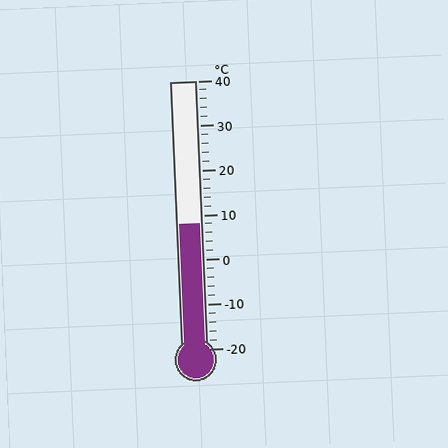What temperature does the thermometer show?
The thermometer shows approximately 8°C.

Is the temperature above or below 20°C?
The temperature is below 20°C.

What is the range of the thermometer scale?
The thermometer scale ranges from -20°C to 40°C.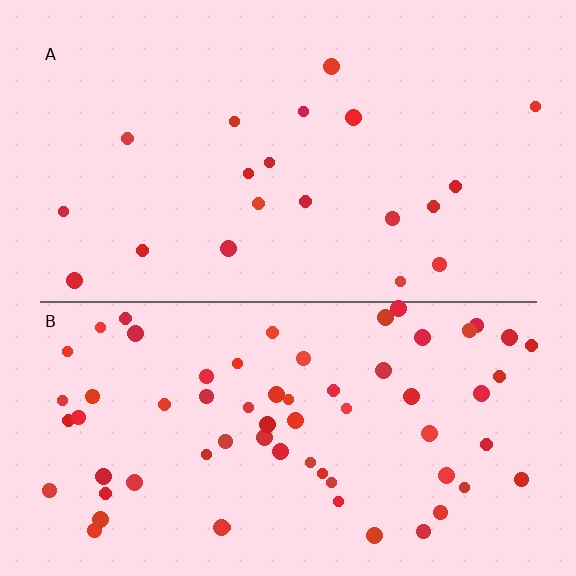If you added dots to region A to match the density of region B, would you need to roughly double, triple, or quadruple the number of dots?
Approximately triple.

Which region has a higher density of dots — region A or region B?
B (the bottom).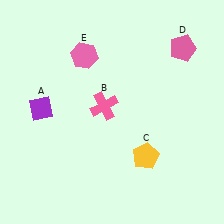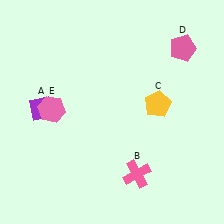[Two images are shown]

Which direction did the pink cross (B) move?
The pink cross (B) moved down.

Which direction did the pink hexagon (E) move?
The pink hexagon (E) moved down.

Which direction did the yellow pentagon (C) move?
The yellow pentagon (C) moved up.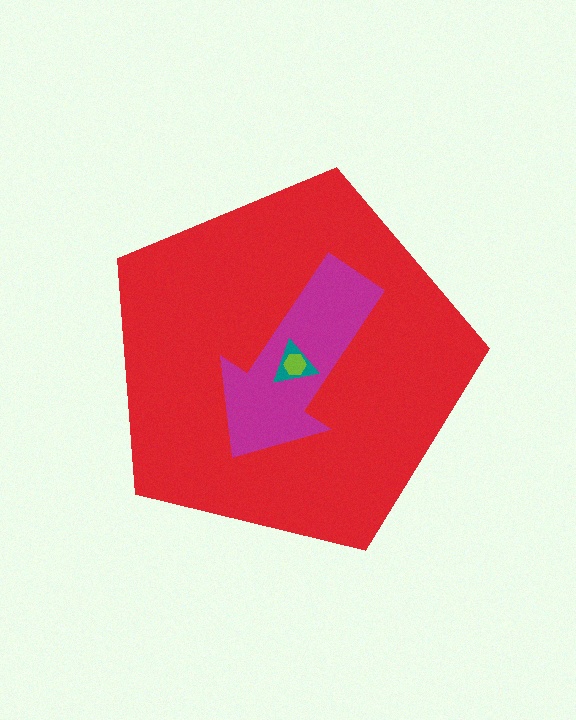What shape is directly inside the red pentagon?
The magenta arrow.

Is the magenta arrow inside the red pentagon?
Yes.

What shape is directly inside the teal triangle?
The lime hexagon.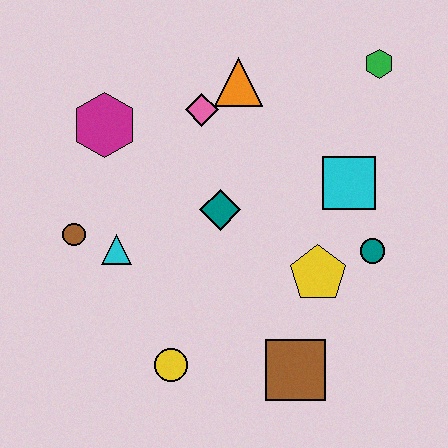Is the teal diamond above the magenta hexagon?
No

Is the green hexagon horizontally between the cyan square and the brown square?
No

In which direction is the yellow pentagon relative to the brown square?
The yellow pentagon is above the brown square.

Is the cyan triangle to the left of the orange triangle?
Yes